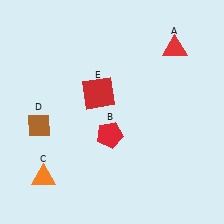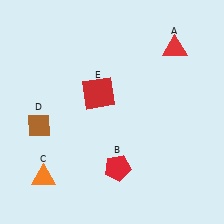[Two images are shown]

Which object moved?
The red pentagon (B) moved down.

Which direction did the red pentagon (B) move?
The red pentagon (B) moved down.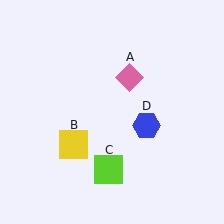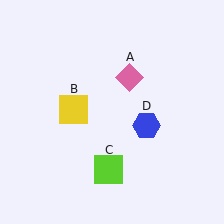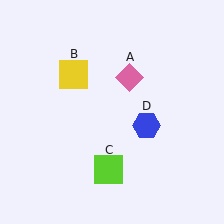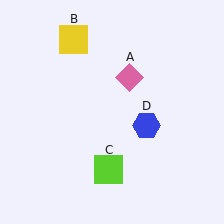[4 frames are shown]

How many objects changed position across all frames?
1 object changed position: yellow square (object B).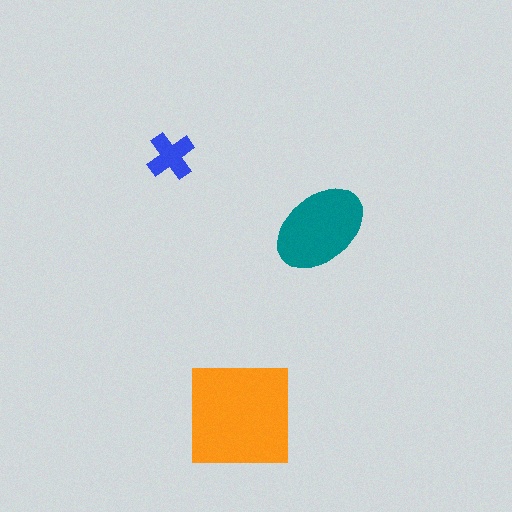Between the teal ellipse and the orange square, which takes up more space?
The orange square.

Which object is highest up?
The blue cross is topmost.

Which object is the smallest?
The blue cross.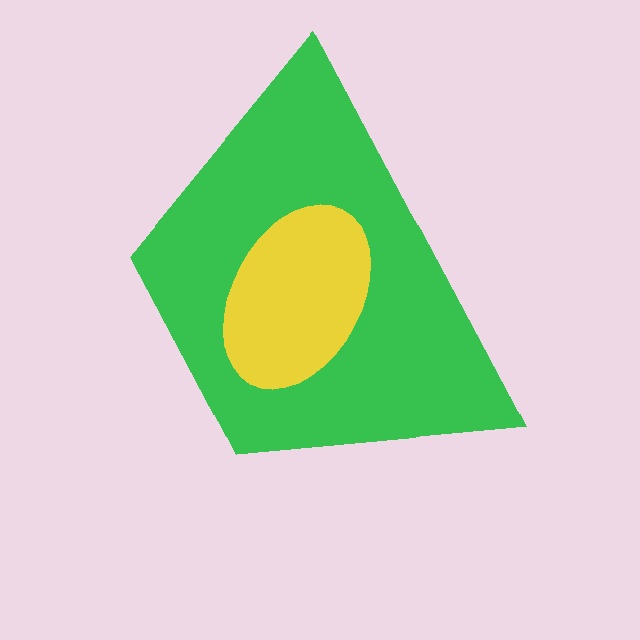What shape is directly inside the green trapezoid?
The yellow ellipse.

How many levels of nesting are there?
2.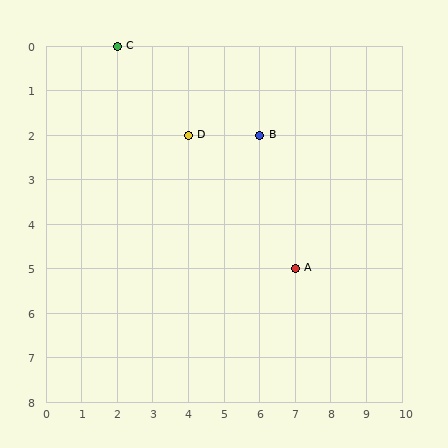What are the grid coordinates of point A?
Point A is at grid coordinates (7, 5).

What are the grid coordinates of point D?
Point D is at grid coordinates (4, 2).